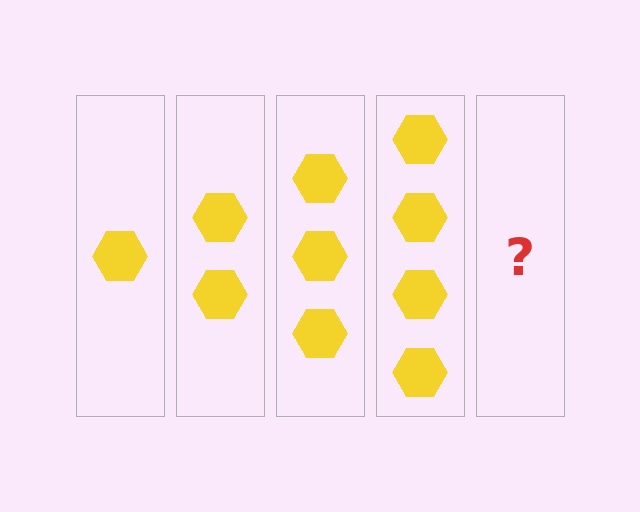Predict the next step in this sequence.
The next step is 5 hexagons.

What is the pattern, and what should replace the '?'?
The pattern is that each step adds one more hexagon. The '?' should be 5 hexagons.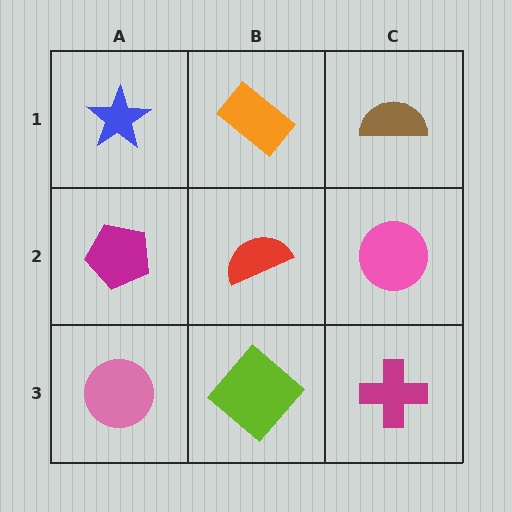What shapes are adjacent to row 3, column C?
A pink circle (row 2, column C), a lime diamond (row 3, column B).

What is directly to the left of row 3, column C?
A lime diamond.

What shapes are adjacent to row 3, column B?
A red semicircle (row 2, column B), a pink circle (row 3, column A), a magenta cross (row 3, column C).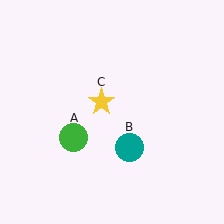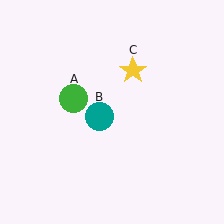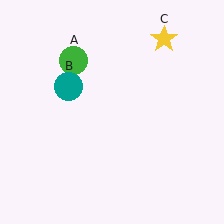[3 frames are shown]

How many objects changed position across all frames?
3 objects changed position: green circle (object A), teal circle (object B), yellow star (object C).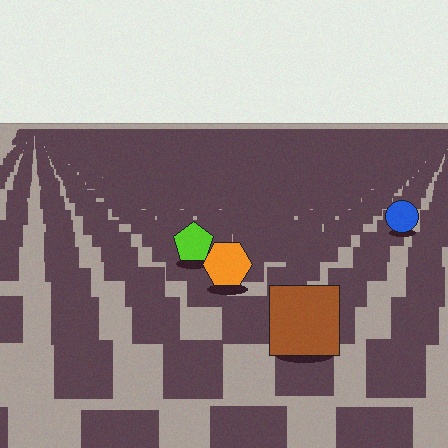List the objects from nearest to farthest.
From nearest to farthest: the brown square, the orange hexagon, the lime pentagon, the blue circle.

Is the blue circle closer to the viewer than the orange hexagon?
No. The orange hexagon is closer — you can tell from the texture gradient: the ground texture is coarser near it.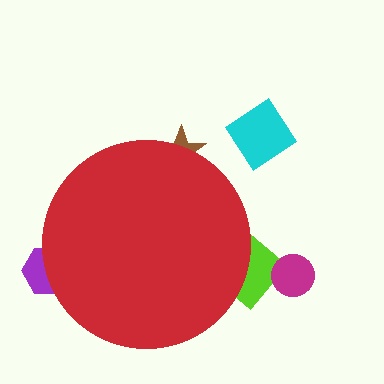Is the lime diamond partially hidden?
Yes, the lime diamond is partially hidden behind the red circle.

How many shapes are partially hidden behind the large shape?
3 shapes are partially hidden.